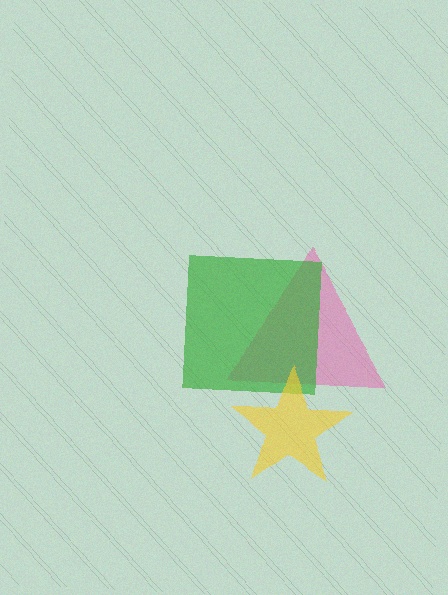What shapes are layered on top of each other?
The layered shapes are: a pink triangle, a green square, a yellow star.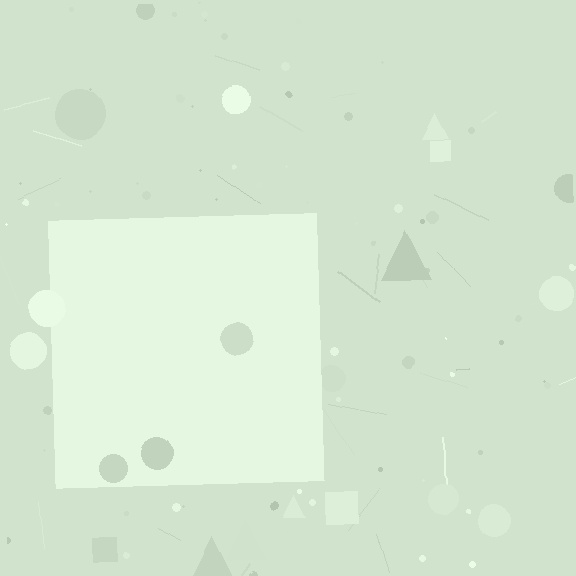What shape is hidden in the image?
A square is hidden in the image.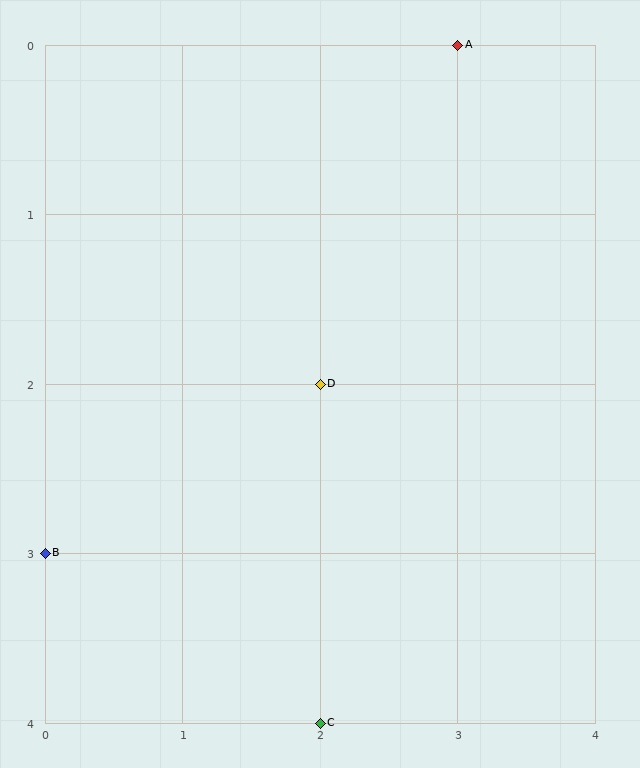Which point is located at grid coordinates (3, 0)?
Point A is at (3, 0).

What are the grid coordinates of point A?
Point A is at grid coordinates (3, 0).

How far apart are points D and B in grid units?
Points D and B are 2 columns and 1 row apart (about 2.2 grid units diagonally).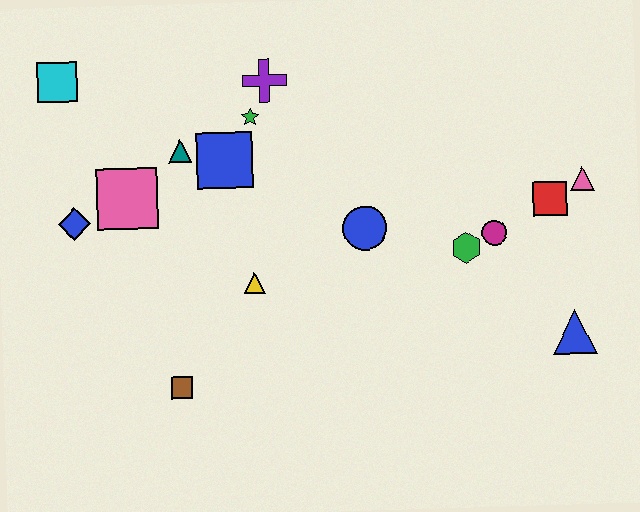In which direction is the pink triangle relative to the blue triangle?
The pink triangle is above the blue triangle.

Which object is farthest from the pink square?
The blue triangle is farthest from the pink square.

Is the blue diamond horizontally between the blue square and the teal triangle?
No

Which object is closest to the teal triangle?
The blue square is closest to the teal triangle.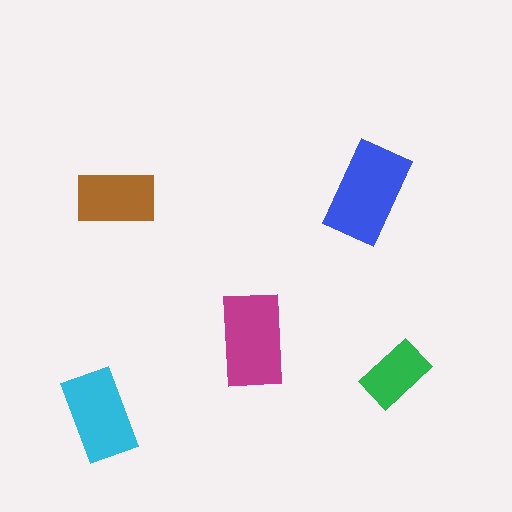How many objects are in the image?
There are 5 objects in the image.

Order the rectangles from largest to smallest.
the blue one, the magenta one, the cyan one, the brown one, the green one.